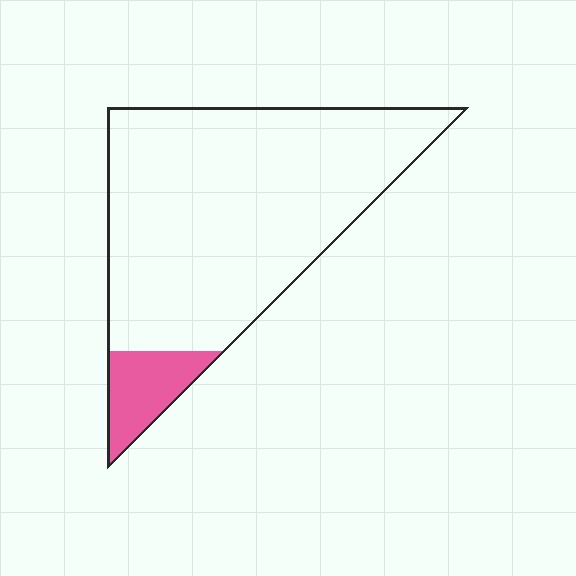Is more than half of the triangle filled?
No.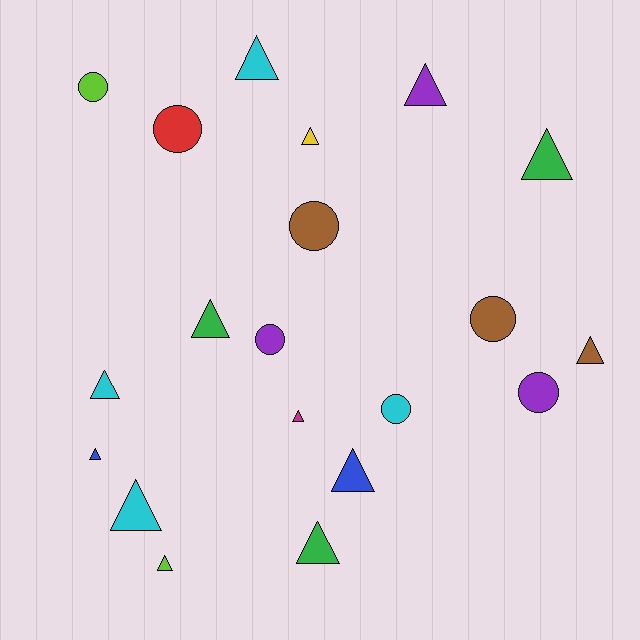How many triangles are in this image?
There are 13 triangles.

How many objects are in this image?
There are 20 objects.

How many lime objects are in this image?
There are 2 lime objects.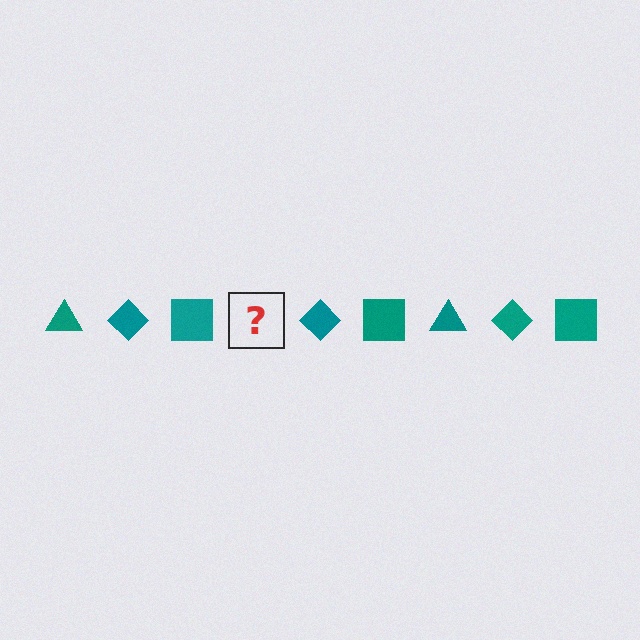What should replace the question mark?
The question mark should be replaced with a teal triangle.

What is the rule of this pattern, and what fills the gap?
The rule is that the pattern cycles through triangle, diamond, square shapes in teal. The gap should be filled with a teal triangle.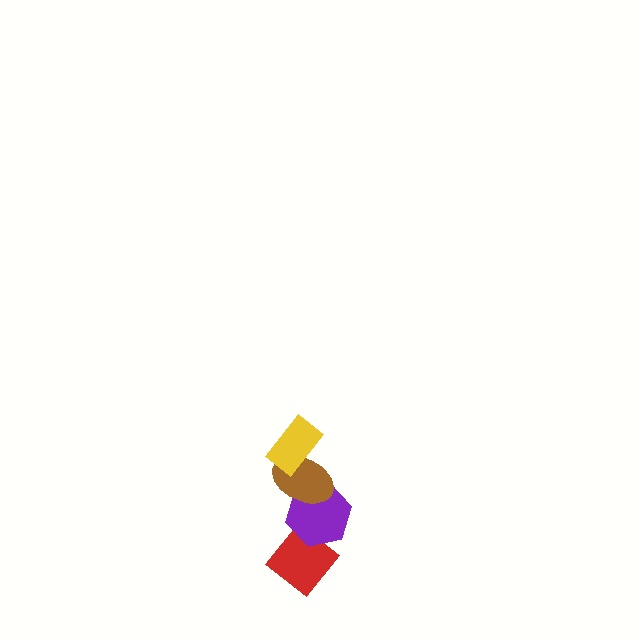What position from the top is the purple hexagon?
The purple hexagon is 3rd from the top.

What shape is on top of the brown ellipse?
The yellow rectangle is on top of the brown ellipse.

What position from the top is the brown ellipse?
The brown ellipse is 2nd from the top.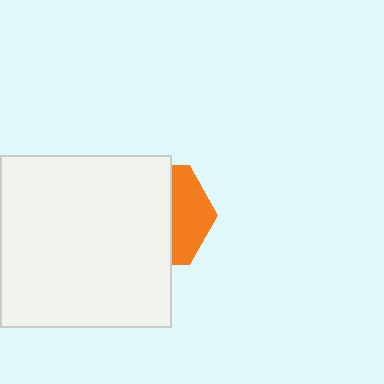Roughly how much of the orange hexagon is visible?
A small part of it is visible (roughly 38%).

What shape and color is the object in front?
The object in front is a white square.